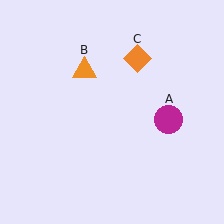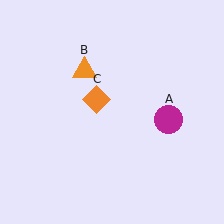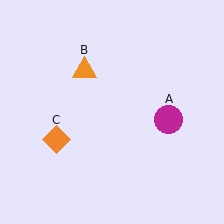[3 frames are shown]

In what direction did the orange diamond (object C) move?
The orange diamond (object C) moved down and to the left.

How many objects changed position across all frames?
1 object changed position: orange diamond (object C).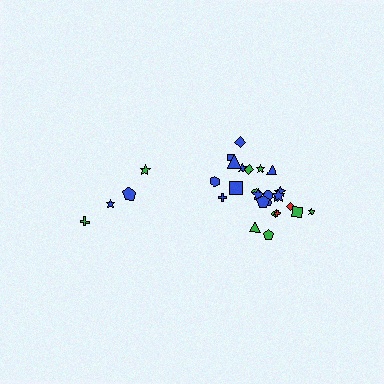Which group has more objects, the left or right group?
The right group.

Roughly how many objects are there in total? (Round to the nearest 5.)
Roughly 30 objects in total.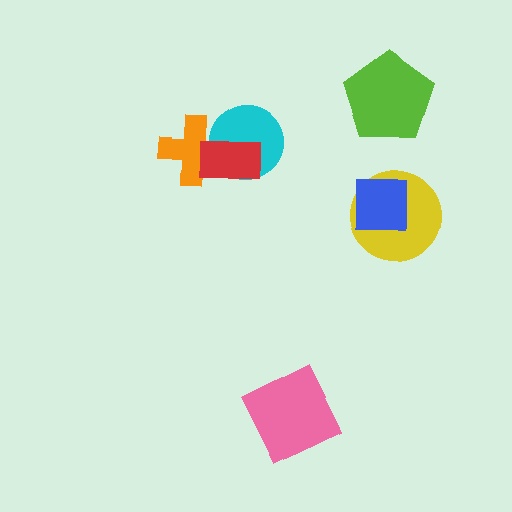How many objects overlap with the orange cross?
2 objects overlap with the orange cross.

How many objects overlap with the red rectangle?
2 objects overlap with the red rectangle.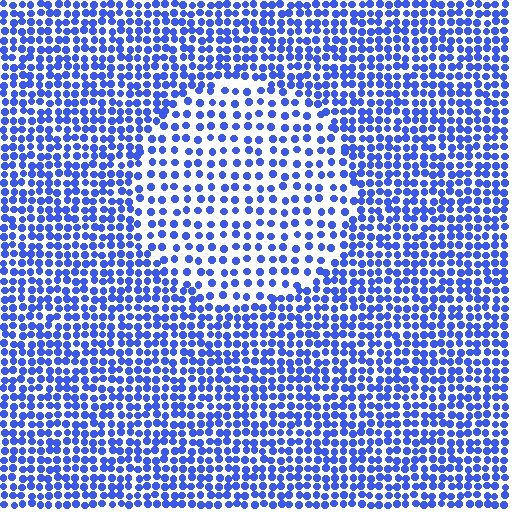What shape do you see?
I see a circle.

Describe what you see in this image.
The image contains small blue elements arranged at two different densities. A circle-shaped region is visible where the elements are less densely packed than the surrounding area.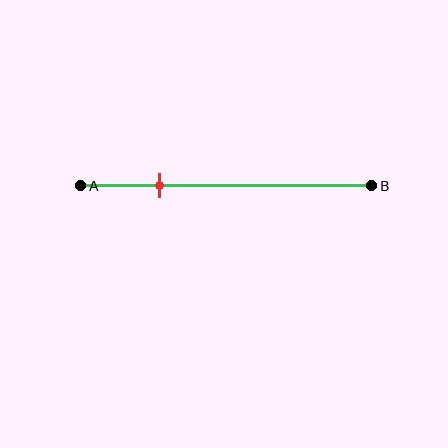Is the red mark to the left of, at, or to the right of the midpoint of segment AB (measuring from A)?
The red mark is to the left of the midpoint of segment AB.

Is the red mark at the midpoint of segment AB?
No, the mark is at about 25% from A, not at the 50% midpoint.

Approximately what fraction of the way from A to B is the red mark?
The red mark is approximately 25% of the way from A to B.